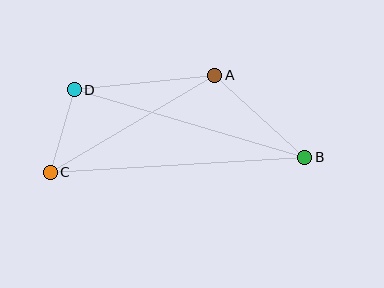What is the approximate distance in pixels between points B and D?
The distance between B and D is approximately 240 pixels.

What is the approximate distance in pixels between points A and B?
The distance between A and B is approximately 122 pixels.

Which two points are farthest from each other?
Points B and C are farthest from each other.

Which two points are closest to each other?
Points C and D are closest to each other.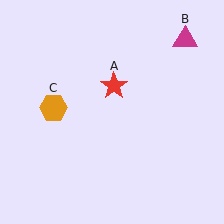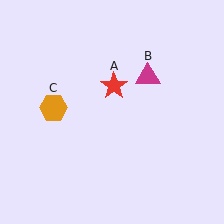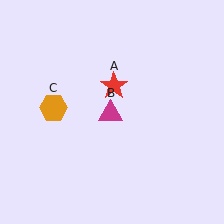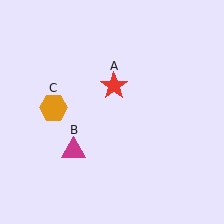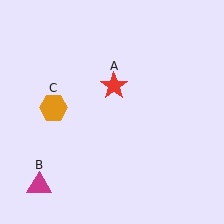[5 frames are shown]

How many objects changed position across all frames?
1 object changed position: magenta triangle (object B).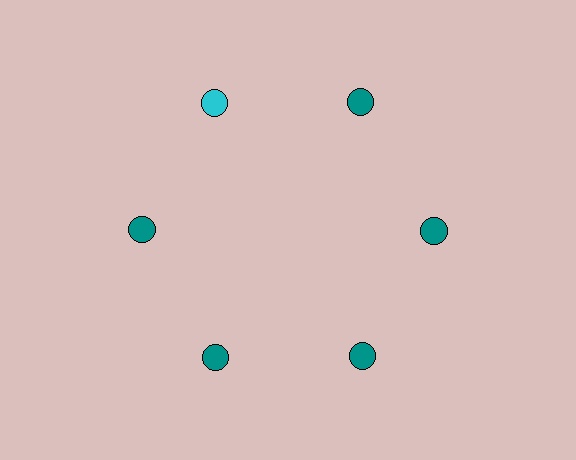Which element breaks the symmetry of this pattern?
The cyan circle at roughly the 11 o'clock position breaks the symmetry. All other shapes are teal circles.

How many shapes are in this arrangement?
There are 6 shapes arranged in a ring pattern.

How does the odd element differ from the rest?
It has a different color: cyan instead of teal.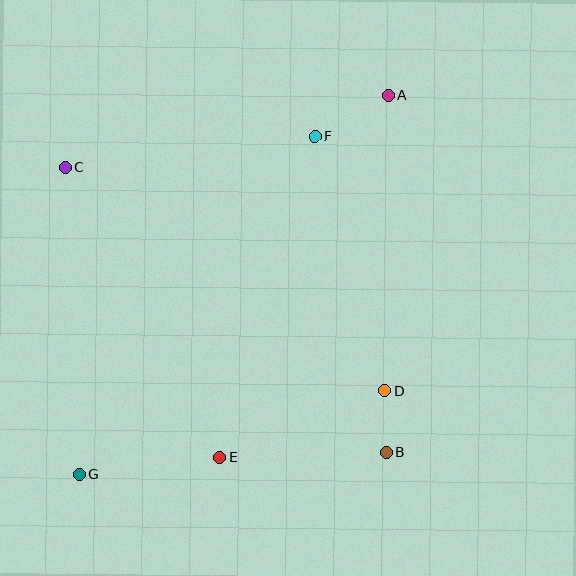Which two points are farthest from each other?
Points A and G are farthest from each other.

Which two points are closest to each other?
Points B and D are closest to each other.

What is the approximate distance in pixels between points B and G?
The distance between B and G is approximately 308 pixels.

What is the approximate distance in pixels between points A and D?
The distance between A and D is approximately 295 pixels.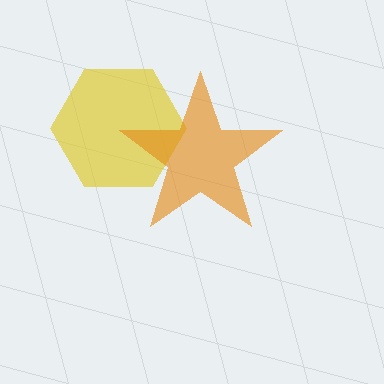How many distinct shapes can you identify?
There are 2 distinct shapes: a yellow hexagon, an orange star.